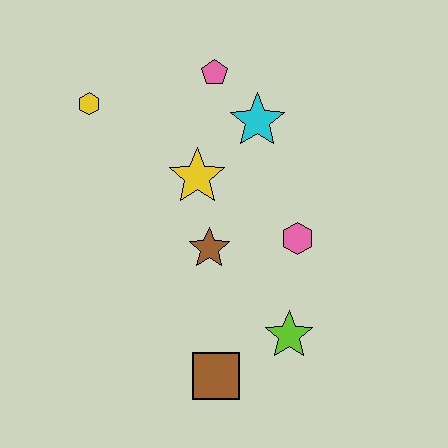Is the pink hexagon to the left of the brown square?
No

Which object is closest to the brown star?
The yellow star is closest to the brown star.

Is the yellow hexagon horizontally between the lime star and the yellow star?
No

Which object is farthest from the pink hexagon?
The yellow hexagon is farthest from the pink hexagon.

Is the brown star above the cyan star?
No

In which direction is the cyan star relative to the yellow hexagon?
The cyan star is to the right of the yellow hexagon.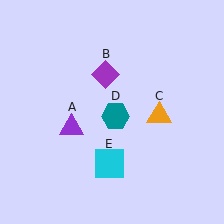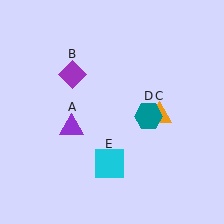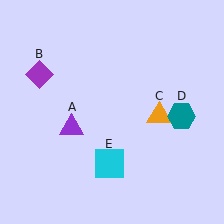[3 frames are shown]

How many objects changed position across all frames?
2 objects changed position: purple diamond (object B), teal hexagon (object D).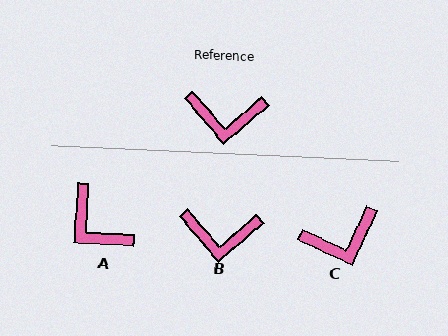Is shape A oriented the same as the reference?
No, it is off by about 44 degrees.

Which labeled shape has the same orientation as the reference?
B.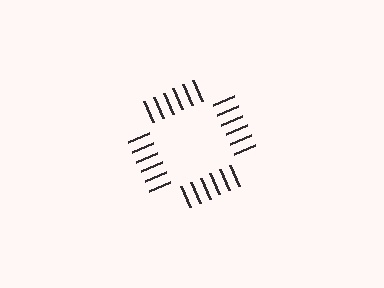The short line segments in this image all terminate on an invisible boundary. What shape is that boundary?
An illusory square — the line segments terminate on its edges but no continuous stroke is drawn.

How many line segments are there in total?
24 — 6 along each of the 4 edges.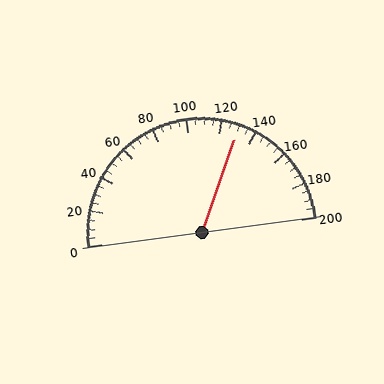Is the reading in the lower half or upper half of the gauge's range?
The reading is in the upper half of the range (0 to 200).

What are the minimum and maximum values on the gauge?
The gauge ranges from 0 to 200.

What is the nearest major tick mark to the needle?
The nearest major tick mark is 120.